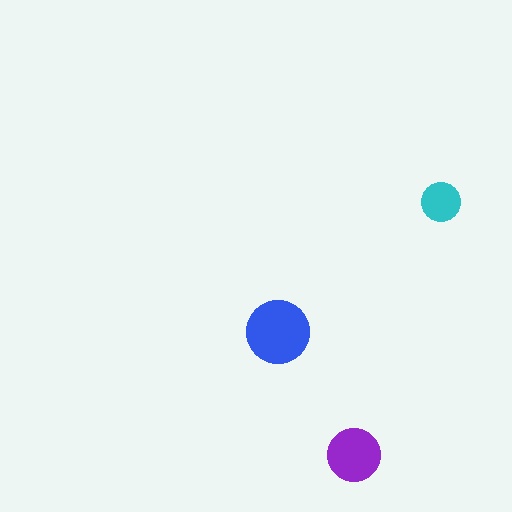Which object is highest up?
The cyan circle is topmost.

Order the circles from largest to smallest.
the blue one, the purple one, the cyan one.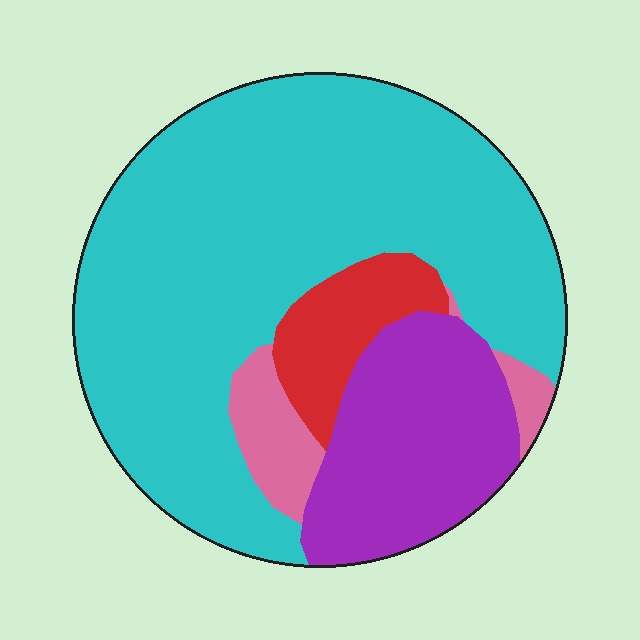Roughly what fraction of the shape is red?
Red covers roughly 10% of the shape.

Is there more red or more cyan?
Cyan.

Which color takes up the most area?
Cyan, at roughly 65%.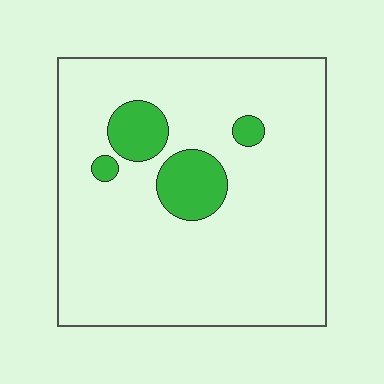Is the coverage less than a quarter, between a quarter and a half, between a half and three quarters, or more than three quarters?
Less than a quarter.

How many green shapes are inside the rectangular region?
4.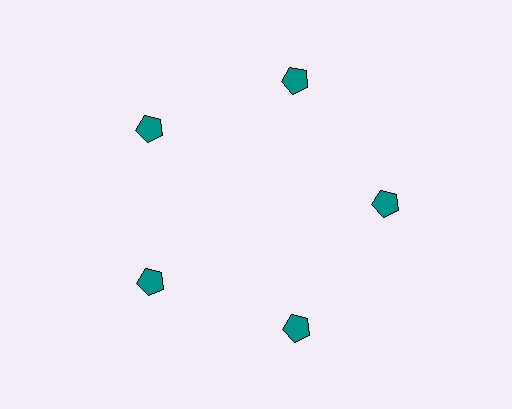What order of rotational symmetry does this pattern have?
This pattern has 5-fold rotational symmetry.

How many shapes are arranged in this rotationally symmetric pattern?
There are 5 shapes, arranged in 5 groups of 1.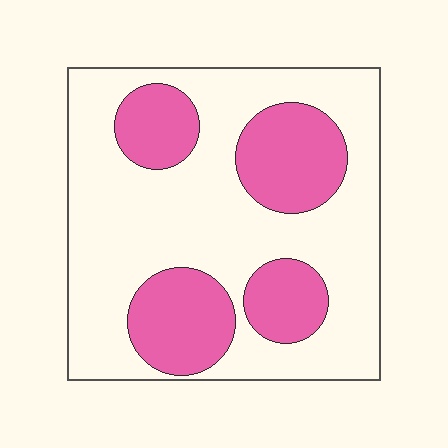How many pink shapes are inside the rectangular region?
4.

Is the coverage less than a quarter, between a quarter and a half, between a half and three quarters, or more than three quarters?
Between a quarter and a half.